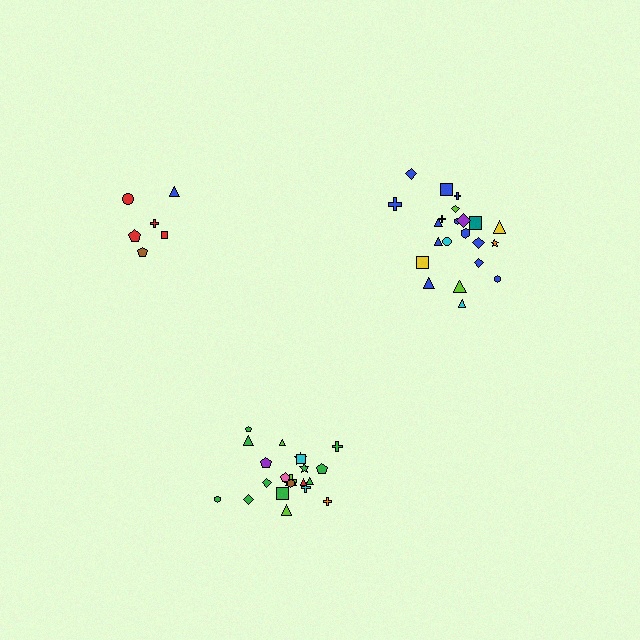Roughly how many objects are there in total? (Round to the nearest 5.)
Roughly 50 objects in total.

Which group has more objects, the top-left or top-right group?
The top-right group.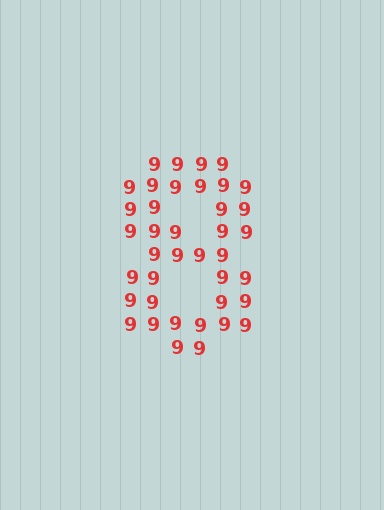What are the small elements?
The small elements are digit 9's.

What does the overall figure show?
The overall figure shows the digit 8.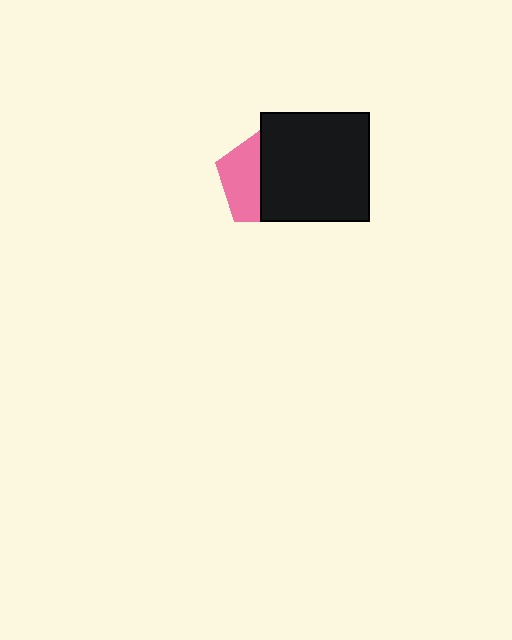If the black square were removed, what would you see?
You would see the complete pink pentagon.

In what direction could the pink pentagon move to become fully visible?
The pink pentagon could move left. That would shift it out from behind the black square entirely.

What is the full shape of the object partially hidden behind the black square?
The partially hidden object is a pink pentagon.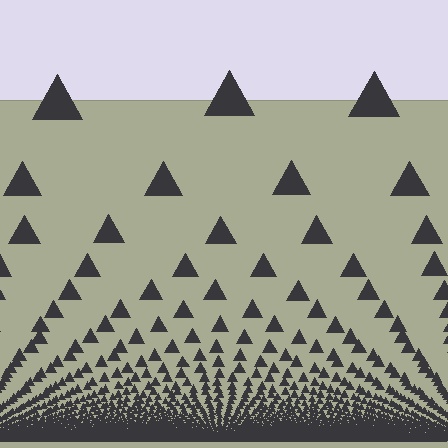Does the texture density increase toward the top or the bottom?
Density increases toward the bottom.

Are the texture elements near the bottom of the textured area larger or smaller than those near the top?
Smaller. The gradient is inverted — elements near the bottom are smaller and denser.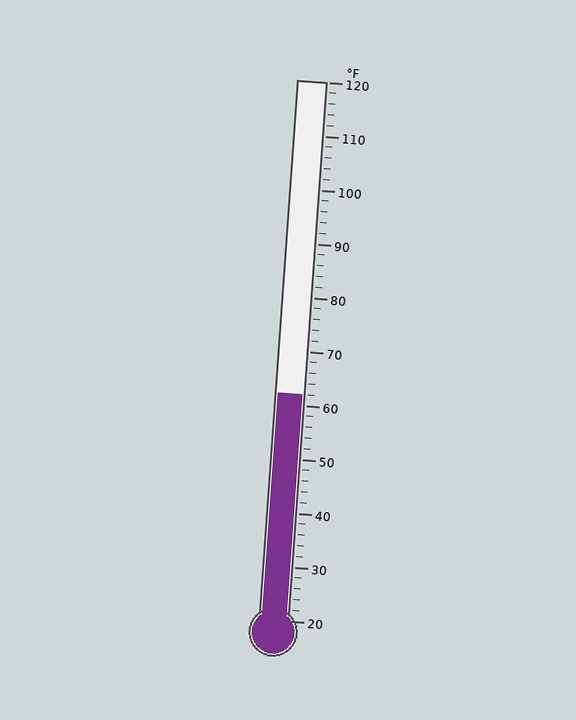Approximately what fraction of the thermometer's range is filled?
The thermometer is filled to approximately 40% of its range.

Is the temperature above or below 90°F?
The temperature is below 90°F.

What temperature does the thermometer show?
The thermometer shows approximately 62°F.